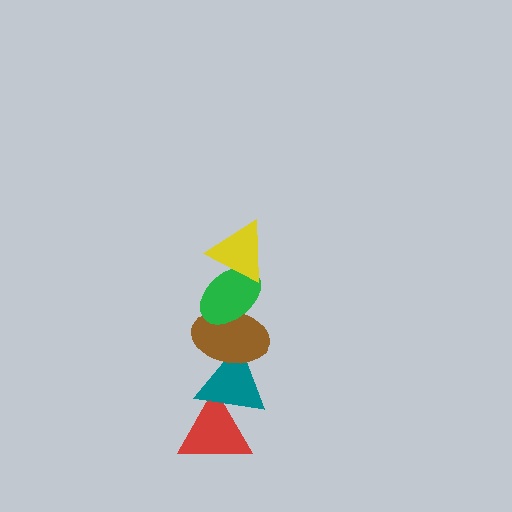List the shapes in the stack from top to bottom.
From top to bottom: the yellow triangle, the green ellipse, the brown ellipse, the teal triangle, the red triangle.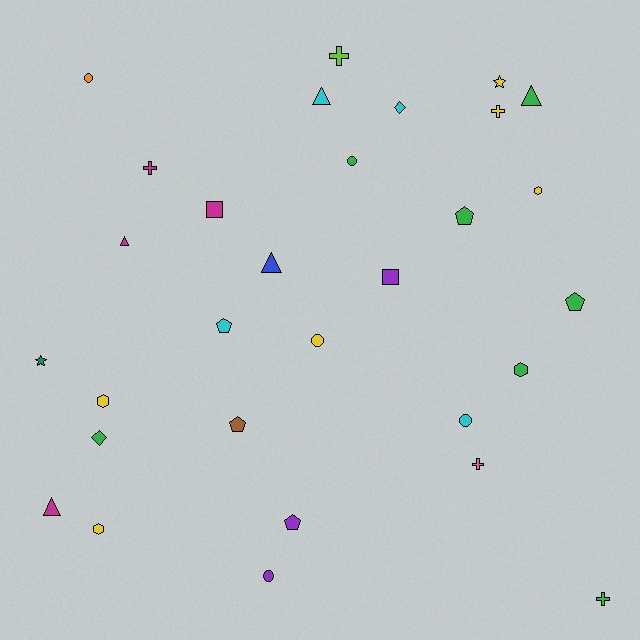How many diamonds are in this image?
There are 2 diamonds.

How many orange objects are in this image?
There is 1 orange object.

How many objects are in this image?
There are 30 objects.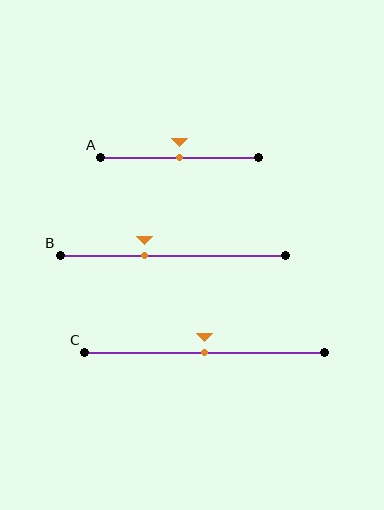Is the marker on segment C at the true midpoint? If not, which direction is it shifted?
Yes, the marker on segment C is at the true midpoint.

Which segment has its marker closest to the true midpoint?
Segment A has its marker closest to the true midpoint.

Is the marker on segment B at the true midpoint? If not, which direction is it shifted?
No, the marker on segment B is shifted to the left by about 12% of the segment length.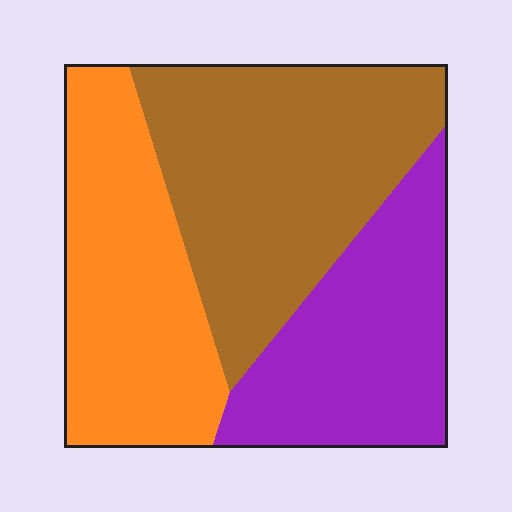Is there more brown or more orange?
Brown.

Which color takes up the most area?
Brown, at roughly 40%.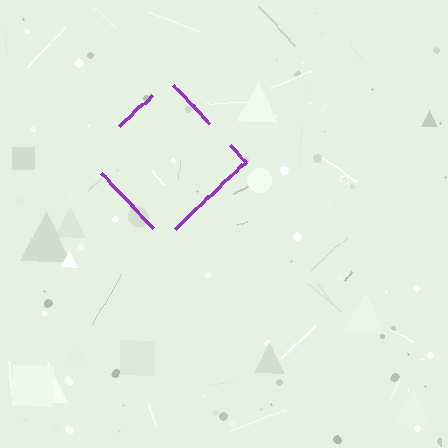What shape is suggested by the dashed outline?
The dashed outline suggests a diamond.